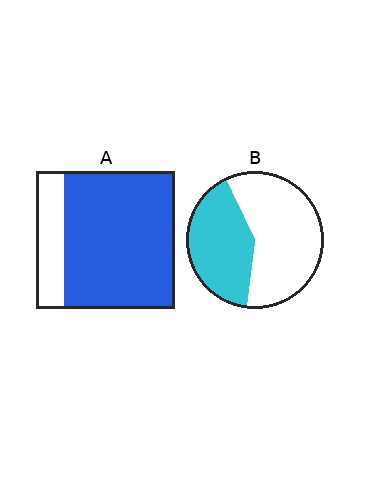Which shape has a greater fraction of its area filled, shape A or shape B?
Shape A.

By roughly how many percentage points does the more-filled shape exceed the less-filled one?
By roughly 40 percentage points (A over B).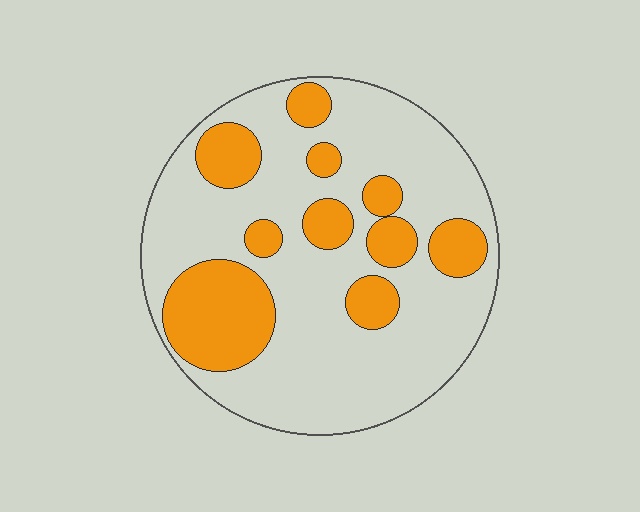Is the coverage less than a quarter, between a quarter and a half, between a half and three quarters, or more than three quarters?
Between a quarter and a half.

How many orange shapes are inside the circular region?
10.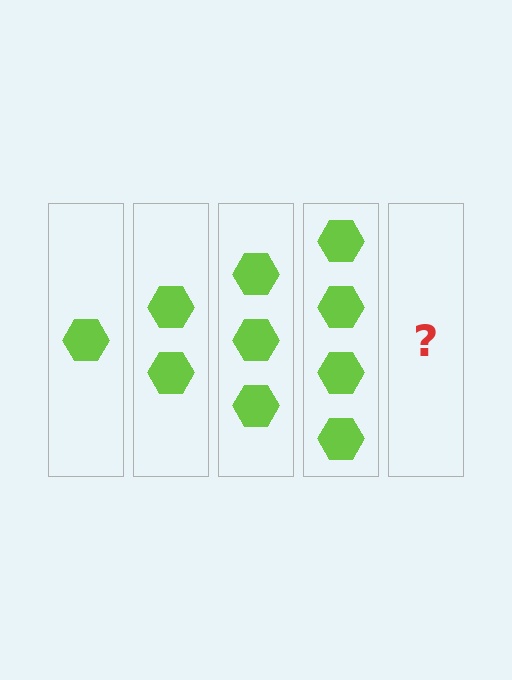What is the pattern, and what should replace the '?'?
The pattern is that each step adds one more hexagon. The '?' should be 5 hexagons.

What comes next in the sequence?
The next element should be 5 hexagons.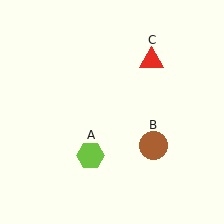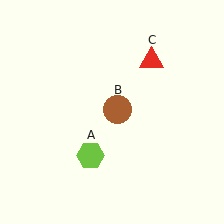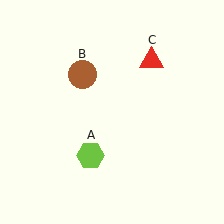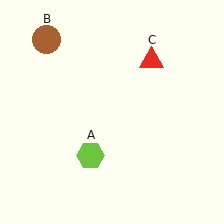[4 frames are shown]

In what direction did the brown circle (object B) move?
The brown circle (object B) moved up and to the left.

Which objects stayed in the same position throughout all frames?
Lime hexagon (object A) and red triangle (object C) remained stationary.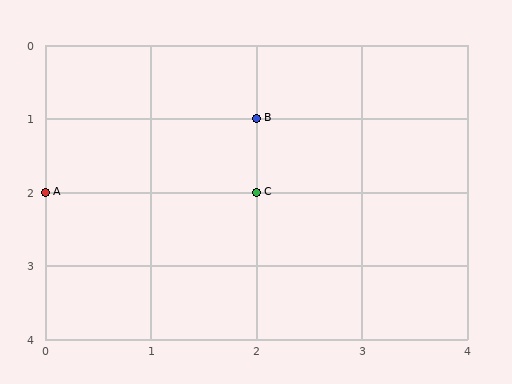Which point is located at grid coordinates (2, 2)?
Point C is at (2, 2).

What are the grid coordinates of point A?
Point A is at grid coordinates (0, 2).